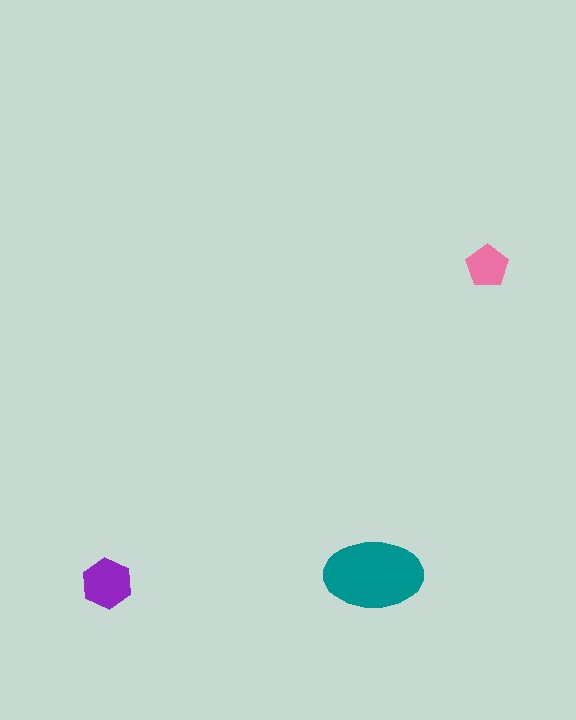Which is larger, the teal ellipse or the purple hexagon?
The teal ellipse.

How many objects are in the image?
There are 3 objects in the image.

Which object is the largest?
The teal ellipse.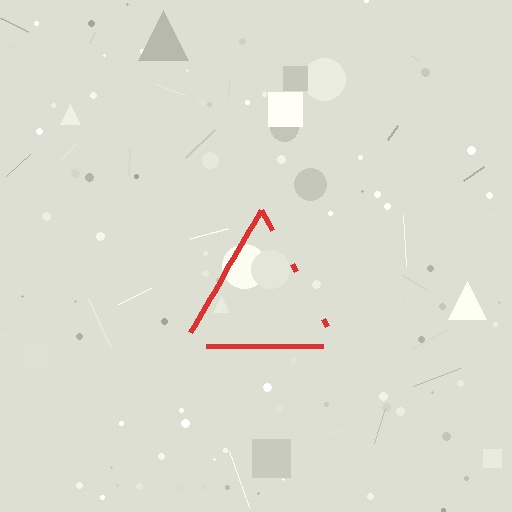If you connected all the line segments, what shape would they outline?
They would outline a triangle.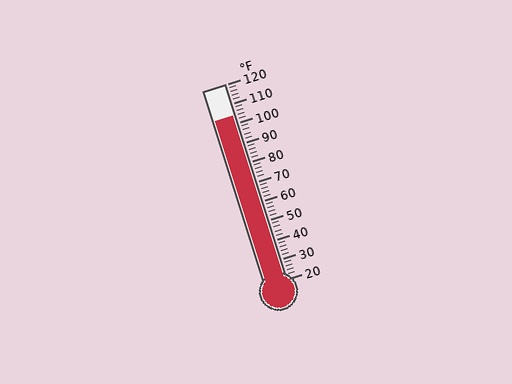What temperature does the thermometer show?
The thermometer shows approximately 104°F.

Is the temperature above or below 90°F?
The temperature is above 90°F.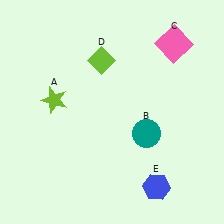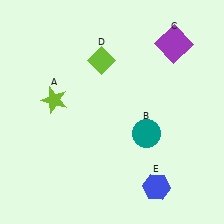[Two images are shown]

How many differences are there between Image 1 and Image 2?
There is 1 difference between the two images.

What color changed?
The square (C) changed from pink in Image 1 to purple in Image 2.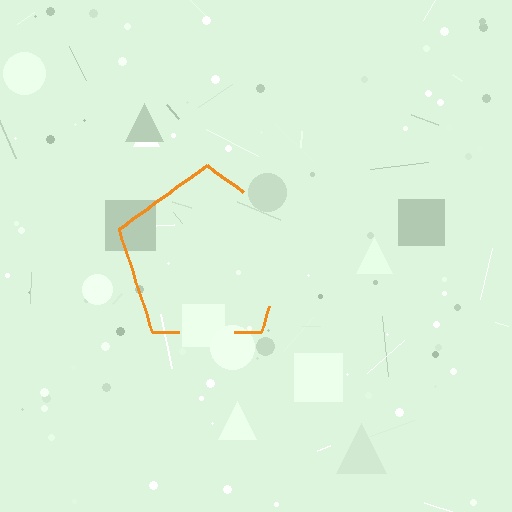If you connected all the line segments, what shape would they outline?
They would outline a pentagon.